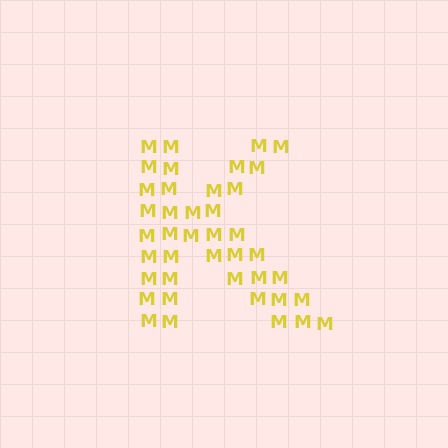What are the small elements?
The small elements are letter M's.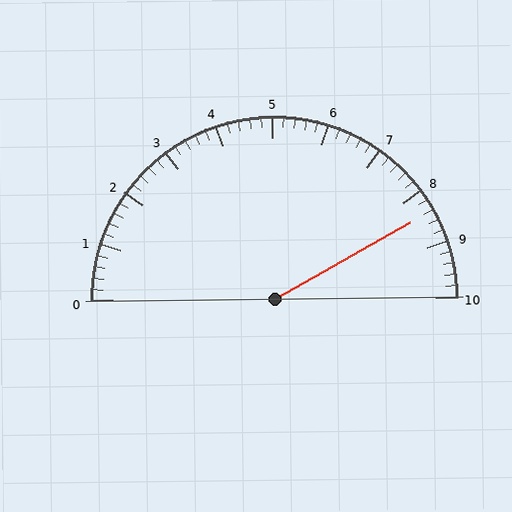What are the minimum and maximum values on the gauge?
The gauge ranges from 0 to 10.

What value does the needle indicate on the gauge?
The needle indicates approximately 8.4.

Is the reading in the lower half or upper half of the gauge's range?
The reading is in the upper half of the range (0 to 10).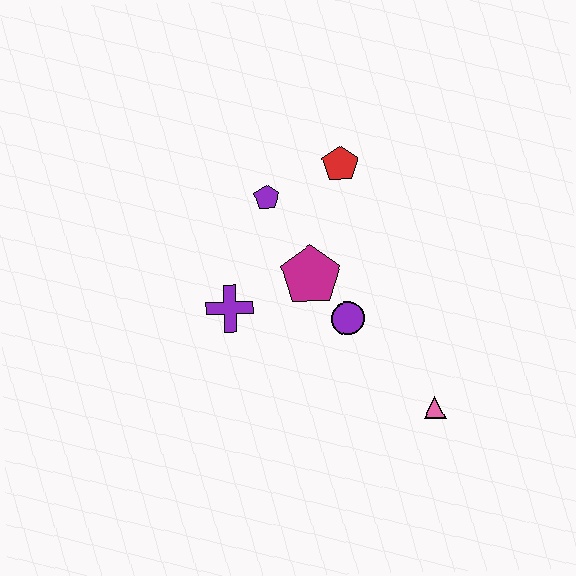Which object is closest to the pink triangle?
The purple circle is closest to the pink triangle.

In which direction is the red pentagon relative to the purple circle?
The red pentagon is above the purple circle.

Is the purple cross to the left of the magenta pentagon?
Yes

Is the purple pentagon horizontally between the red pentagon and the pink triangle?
No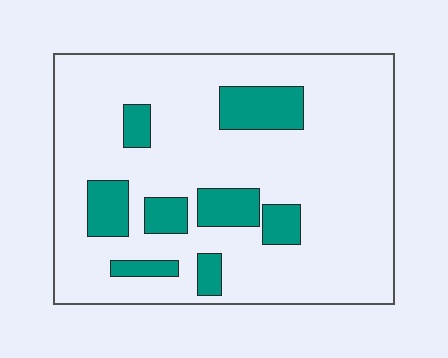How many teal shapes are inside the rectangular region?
8.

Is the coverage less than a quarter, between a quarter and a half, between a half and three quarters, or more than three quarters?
Less than a quarter.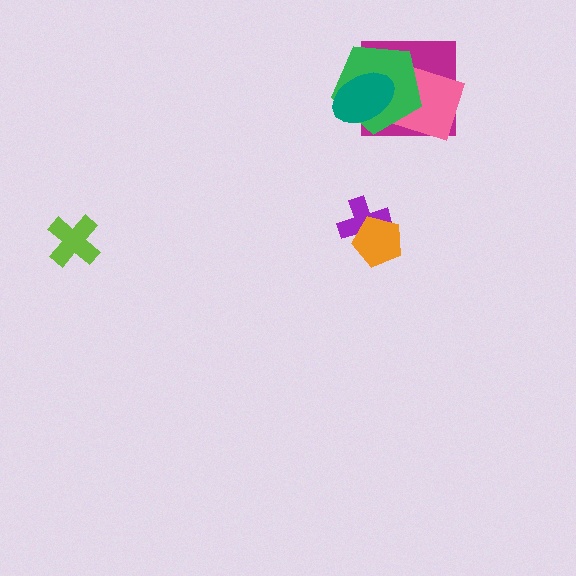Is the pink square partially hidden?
Yes, it is partially covered by another shape.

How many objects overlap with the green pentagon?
3 objects overlap with the green pentagon.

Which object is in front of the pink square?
The green pentagon is in front of the pink square.